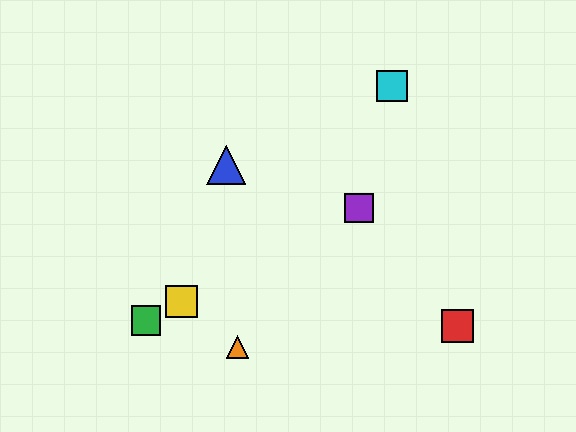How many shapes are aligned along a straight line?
3 shapes (the green square, the yellow square, the purple square) are aligned along a straight line.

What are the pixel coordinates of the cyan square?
The cyan square is at (392, 86).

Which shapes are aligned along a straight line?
The green square, the yellow square, the purple square are aligned along a straight line.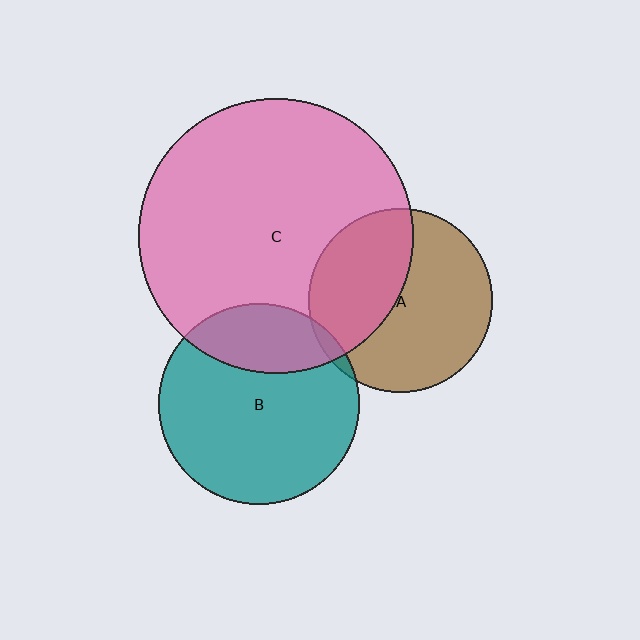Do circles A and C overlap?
Yes.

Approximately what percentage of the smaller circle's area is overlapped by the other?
Approximately 40%.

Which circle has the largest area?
Circle C (pink).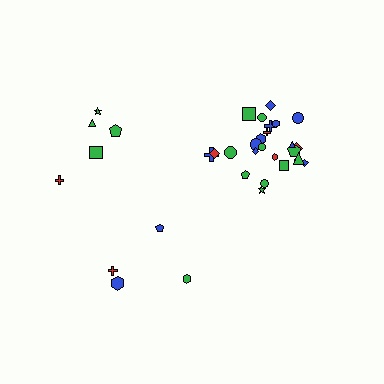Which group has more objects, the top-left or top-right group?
The top-right group.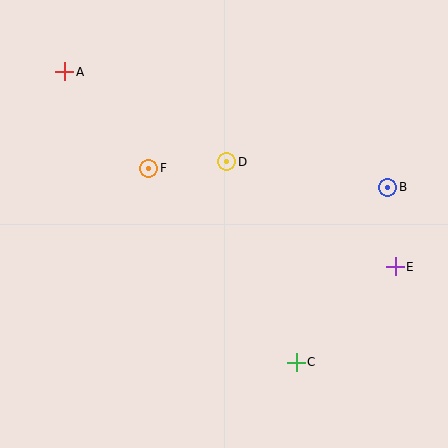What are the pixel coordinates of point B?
Point B is at (388, 187).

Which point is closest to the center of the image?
Point D at (227, 162) is closest to the center.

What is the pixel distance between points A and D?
The distance between A and D is 185 pixels.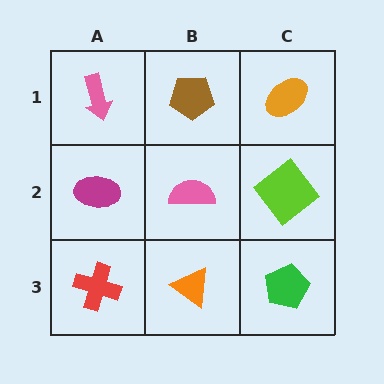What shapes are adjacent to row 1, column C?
A lime diamond (row 2, column C), a brown pentagon (row 1, column B).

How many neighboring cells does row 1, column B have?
3.